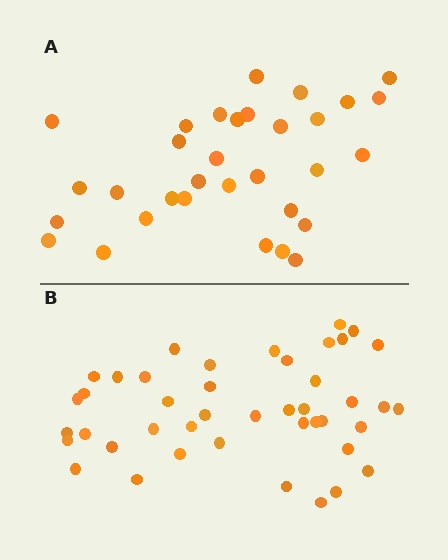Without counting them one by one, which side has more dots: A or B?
Region B (the bottom region) has more dots.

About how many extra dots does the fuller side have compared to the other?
Region B has roughly 12 or so more dots than region A.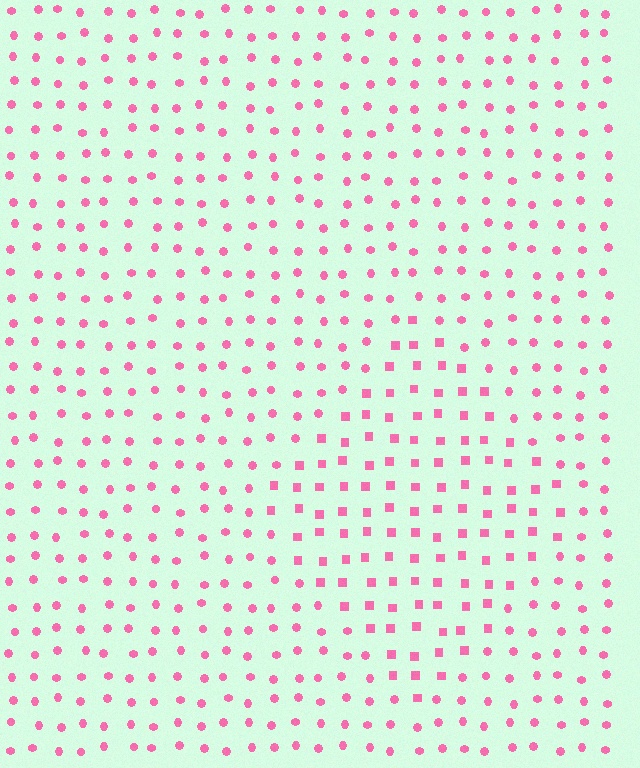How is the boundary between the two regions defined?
The boundary is defined by a change in element shape: squares inside vs. circles outside. All elements share the same color and spacing.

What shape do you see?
I see a diamond.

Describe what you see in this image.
The image is filled with small pink elements arranged in a uniform grid. A diamond-shaped region contains squares, while the surrounding area contains circles. The boundary is defined purely by the change in element shape.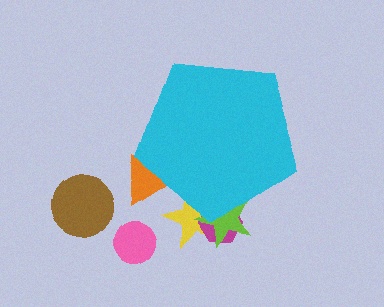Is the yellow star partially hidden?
Yes, the yellow star is partially hidden behind the cyan pentagon.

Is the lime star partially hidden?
Yes, the lime star is partially hidden behind the cyan pentagon.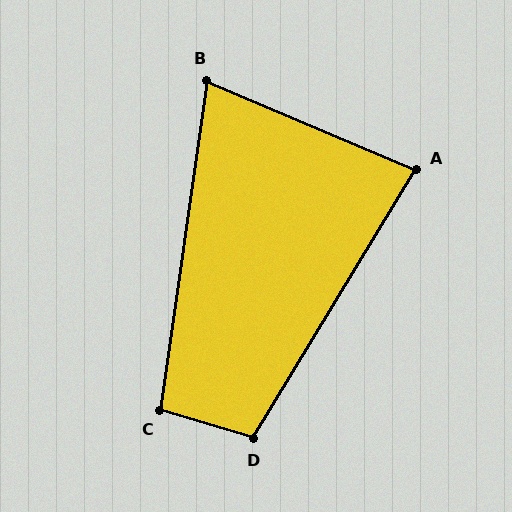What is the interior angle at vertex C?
Approximately 98 degrees (obtuse).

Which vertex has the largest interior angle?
D, at approximately 105 degrees.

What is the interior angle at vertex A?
Approximately 82 degrees (acute).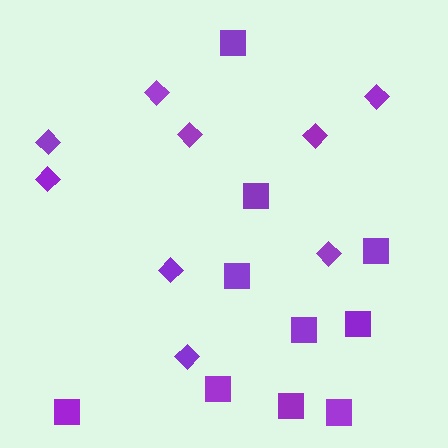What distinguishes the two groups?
There are 2 groups: one group of diamonds (9) and one group of squares (10).